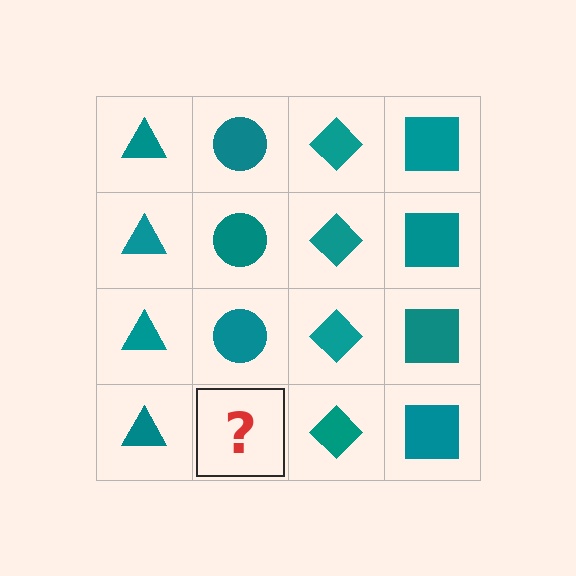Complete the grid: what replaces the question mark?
The question mark should be replaced with a teal circle.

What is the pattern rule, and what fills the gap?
The rule is that each column has a consistent shape. The gap should be filled with a teal circle.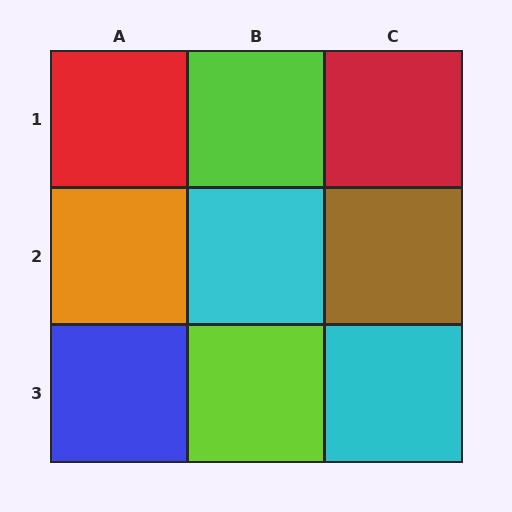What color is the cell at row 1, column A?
Red.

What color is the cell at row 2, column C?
Brown.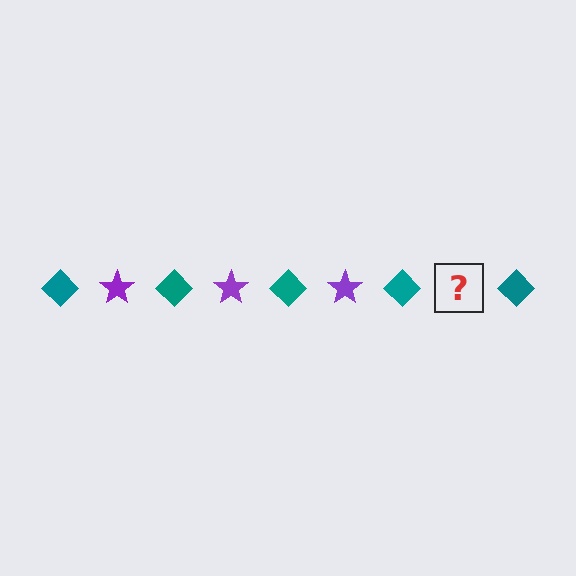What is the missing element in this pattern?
The missing element is a purple star.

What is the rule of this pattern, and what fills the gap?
The rule is that the pattern alternates between teal diamond and purple star. The gap should be filled with a purple star.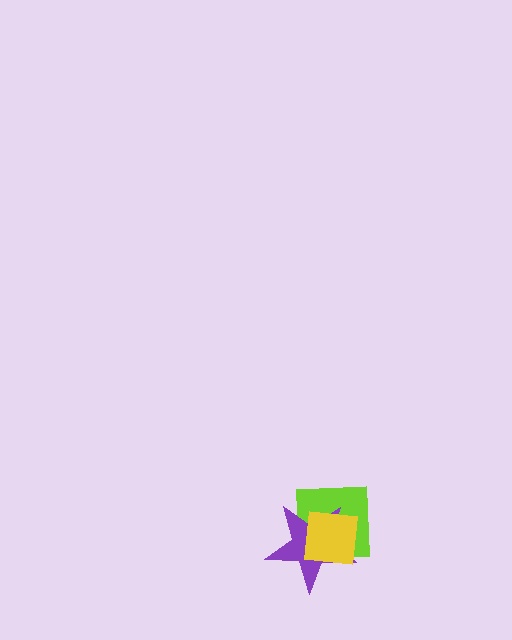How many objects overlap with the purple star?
2 objects overlap with the purple star.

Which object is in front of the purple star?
The yellow square is in front of the purple star.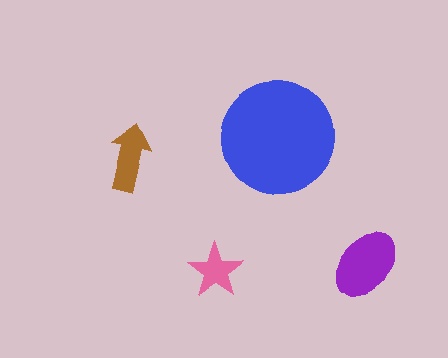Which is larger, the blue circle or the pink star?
The blue circle.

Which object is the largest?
The blue circle.